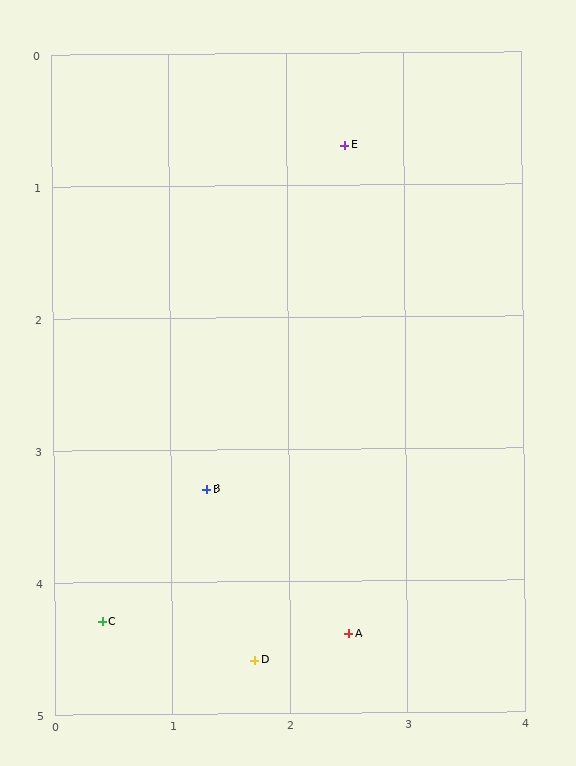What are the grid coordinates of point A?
Point A is at approximately (2.5, 4.4).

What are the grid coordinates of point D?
Point D is at approximately (1.7, 4.6).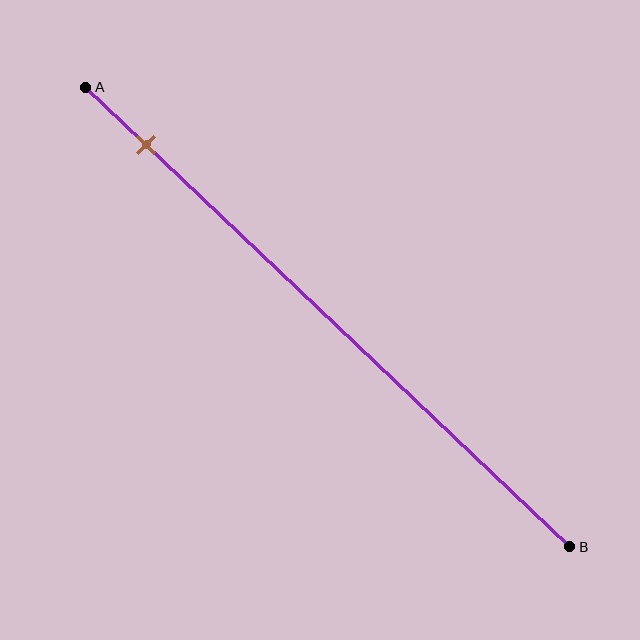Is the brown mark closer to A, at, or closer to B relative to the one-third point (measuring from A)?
The brown mark is closer to point A than the one-third point of segment AB.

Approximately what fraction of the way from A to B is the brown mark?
The brown mark is approximately 15% of the way from A to B.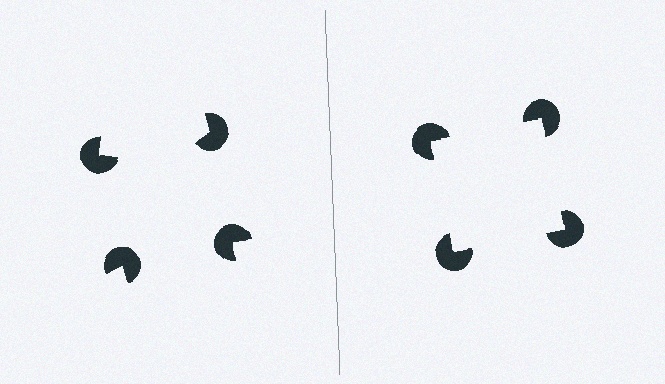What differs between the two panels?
The pac-man discs are positioned identically on both sides; only the wedge orientations differ. On the right they align to a square; on the left they are misaligned.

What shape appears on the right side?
An illusory square.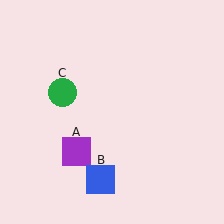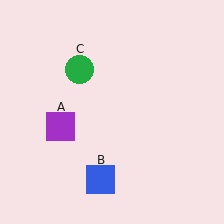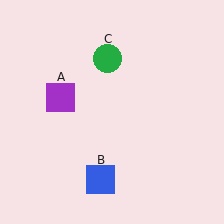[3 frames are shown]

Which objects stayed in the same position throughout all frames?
Blue square (object B) remained stationary.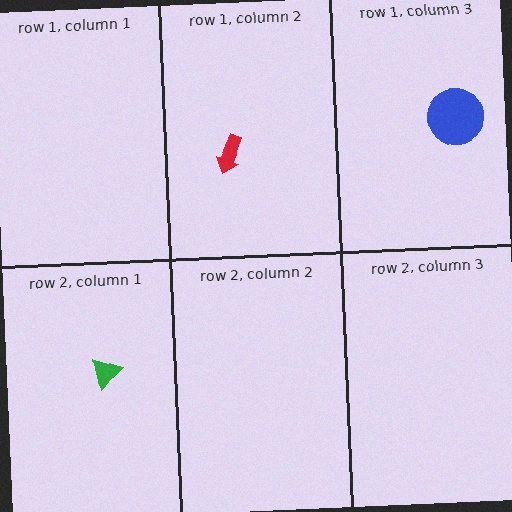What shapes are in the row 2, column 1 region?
The green triangle.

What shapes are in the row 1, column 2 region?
The red arrow.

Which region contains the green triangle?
The row 2, column 1 region.